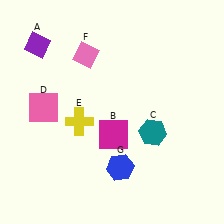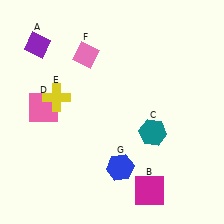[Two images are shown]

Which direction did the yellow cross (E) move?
The yellow cross (E) moved up.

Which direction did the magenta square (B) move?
The magenta square (B) moved down.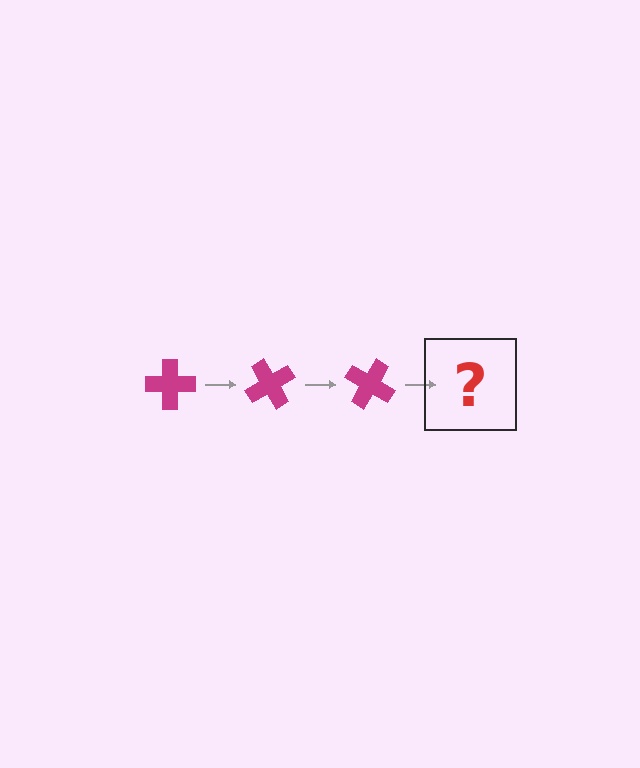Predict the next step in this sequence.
The next step is a magenta cross rotated 180 degrees.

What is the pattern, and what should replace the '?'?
The pattern is that the cross rotates 60 degrees each step. The '?' should be a magenta cross rotated 180 degrees.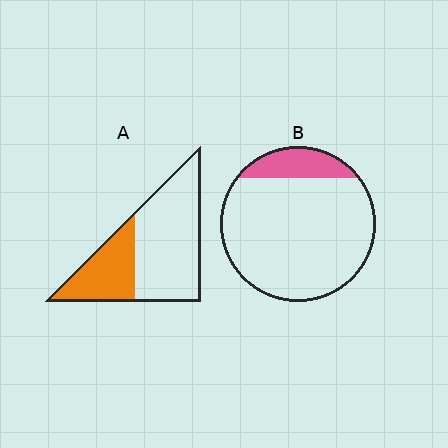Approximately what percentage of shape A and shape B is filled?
A is approximately 35% and B is approximately 15%.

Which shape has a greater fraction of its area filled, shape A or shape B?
Shape A.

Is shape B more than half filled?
No.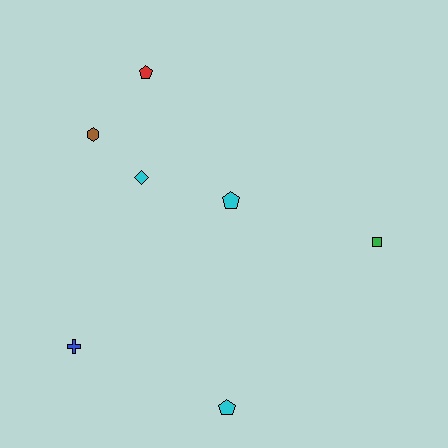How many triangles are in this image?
There are no triangles.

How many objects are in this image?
There are 7 objects.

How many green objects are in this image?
There is 1 green object.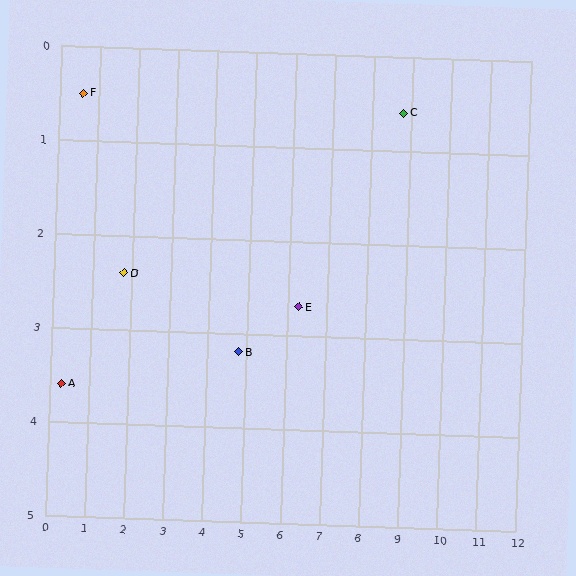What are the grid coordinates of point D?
Point D is at approximately (1.8, 2.4).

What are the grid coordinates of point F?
Point F is at approximately (0.6, 0.5).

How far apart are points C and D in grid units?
Points C and D are about 7.2 grid units apart.